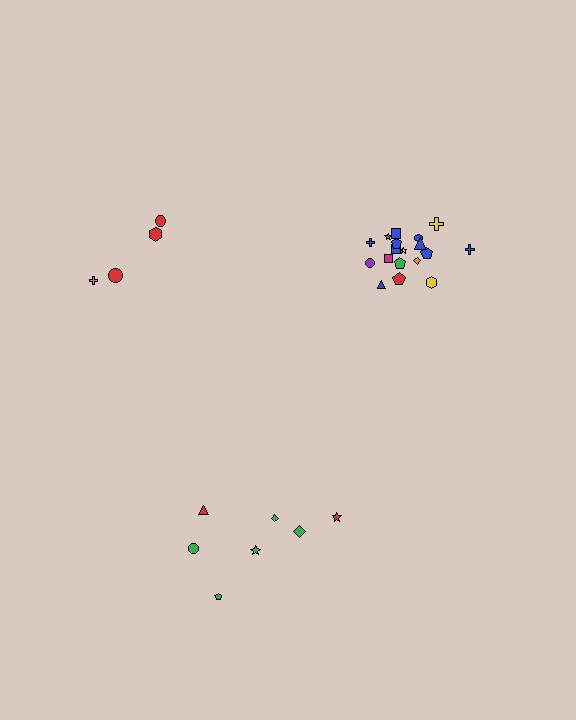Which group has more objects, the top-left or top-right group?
The top-right group.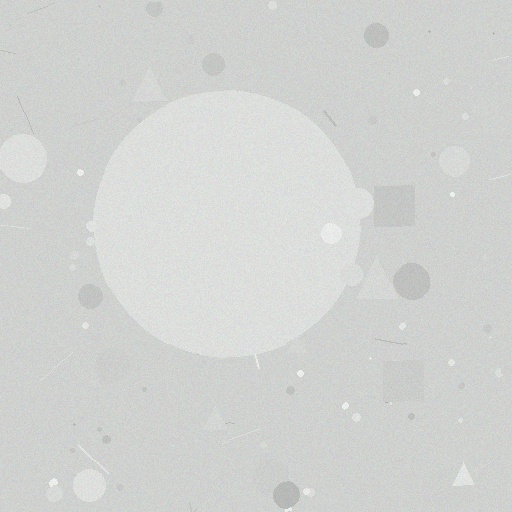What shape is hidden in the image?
A circle is hidden in the image.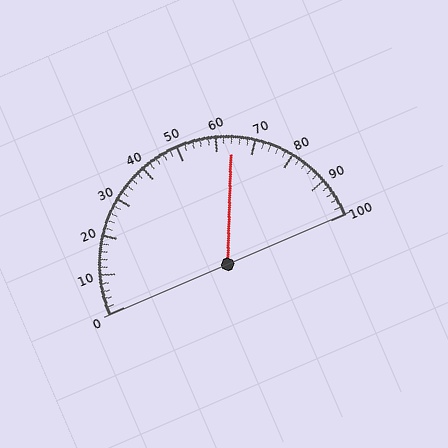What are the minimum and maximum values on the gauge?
The gauge ranges from 0 to 100.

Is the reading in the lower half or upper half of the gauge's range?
The reading is in the upper half of the range (0 to 100).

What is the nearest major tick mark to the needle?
The nearest major tick mark is 60.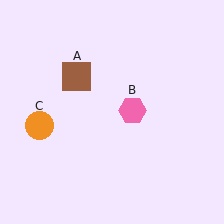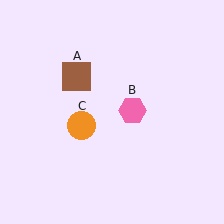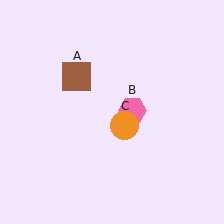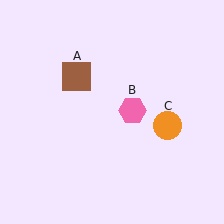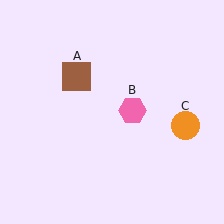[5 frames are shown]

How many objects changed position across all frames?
1 object changed position: orange circle (object C).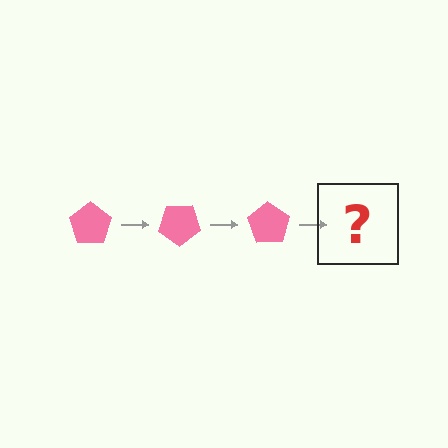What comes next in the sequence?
The next element should be a pink pentagon rotated 105 degrees.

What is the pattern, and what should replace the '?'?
The pattern is that the pentagon rotates 35 degrees each step. The '?' should be a pink pentagon rotated 105 degrees.